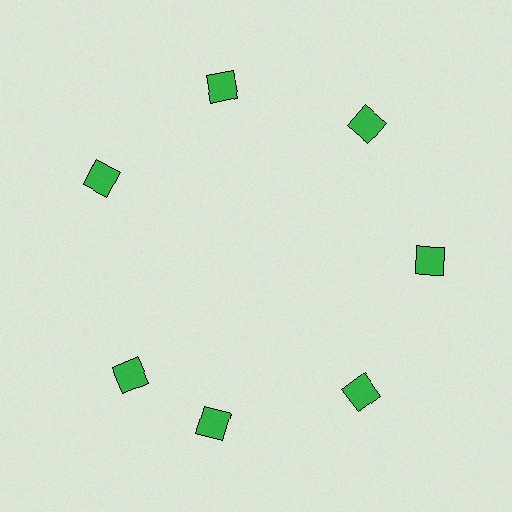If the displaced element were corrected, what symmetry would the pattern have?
It would have 7-fold rotational symmetry — the pattern would map onto itself every 51 degrees.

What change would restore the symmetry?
The symmetry would be restored by rotating it back into even spacing with its neighbors so that all 7 diamonds sit at equal angles and equal distance from the center.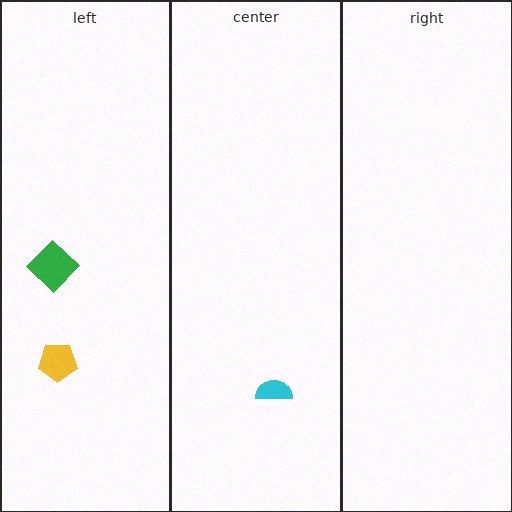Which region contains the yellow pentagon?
The left region.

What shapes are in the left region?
The yellow pentagon, the green diamond.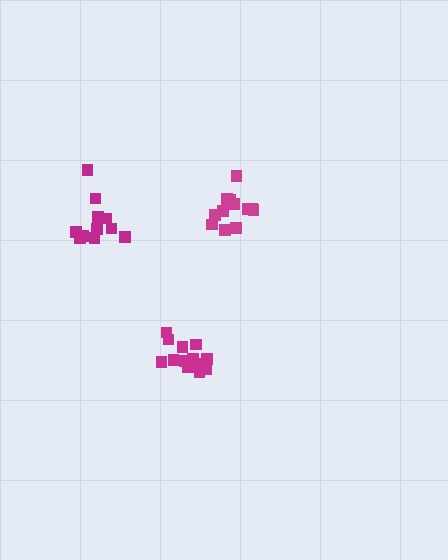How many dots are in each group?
Group 1: 14 dots, Group 2: 12 dots, Group 3: 11 dots (37 total).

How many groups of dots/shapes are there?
There are 3 groups.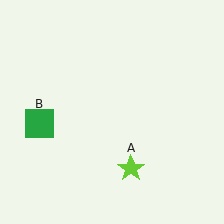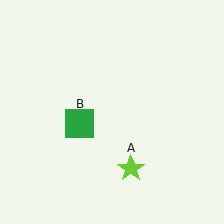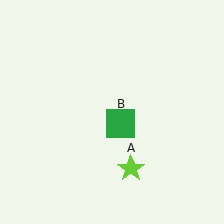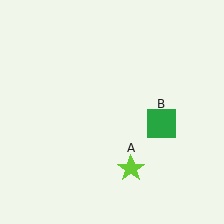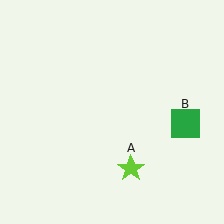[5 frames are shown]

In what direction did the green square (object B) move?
The green square (object B) moved right.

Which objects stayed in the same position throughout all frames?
Lime star (object A) remained stationary.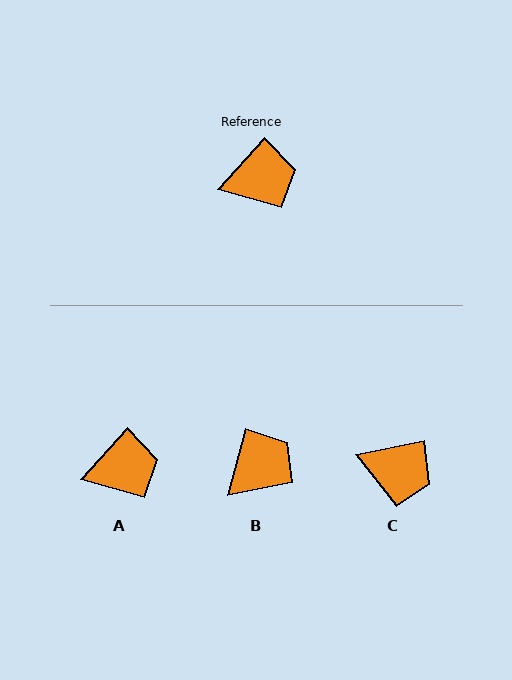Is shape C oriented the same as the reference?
No, it is off by about 36 degrees.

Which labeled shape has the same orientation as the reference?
A.